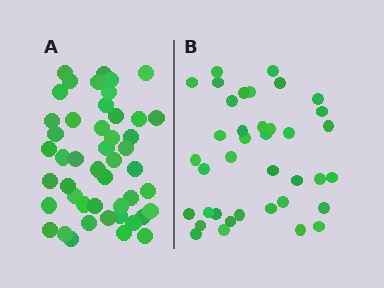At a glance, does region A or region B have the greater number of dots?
Region A (the left region) has more dots.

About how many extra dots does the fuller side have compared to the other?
Region A has roughly 8 or so more dots than region B.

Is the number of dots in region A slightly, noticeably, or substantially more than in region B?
Region A has only slightly more — the two regions are fairly close. The ratio is roughly 1.2 to 1.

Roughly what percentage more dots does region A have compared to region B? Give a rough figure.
About 25% more.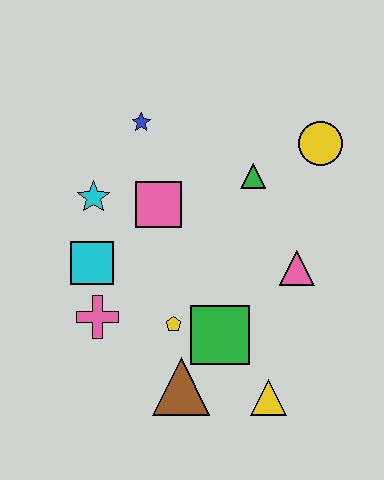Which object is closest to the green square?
The yellow pentagon is closest to the green square.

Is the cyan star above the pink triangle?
Yes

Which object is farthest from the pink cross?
The yellow circle is farthest from the pink cross.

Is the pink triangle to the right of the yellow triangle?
Yes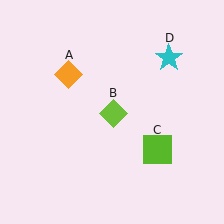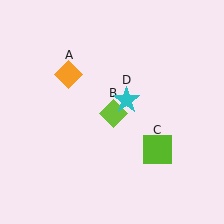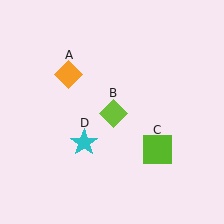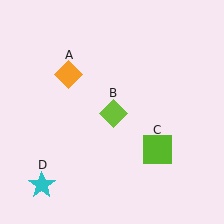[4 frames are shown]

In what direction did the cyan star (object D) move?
The cyan star (object D) moved down and to the left.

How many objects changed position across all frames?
1 object changed position: cyan star (object D).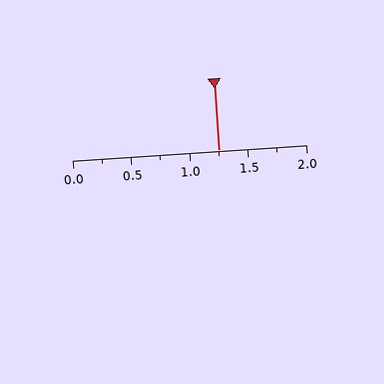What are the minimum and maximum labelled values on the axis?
The axis runs from 0.0 to 2.0.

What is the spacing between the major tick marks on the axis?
The major ticks are spaced 0.5 apart.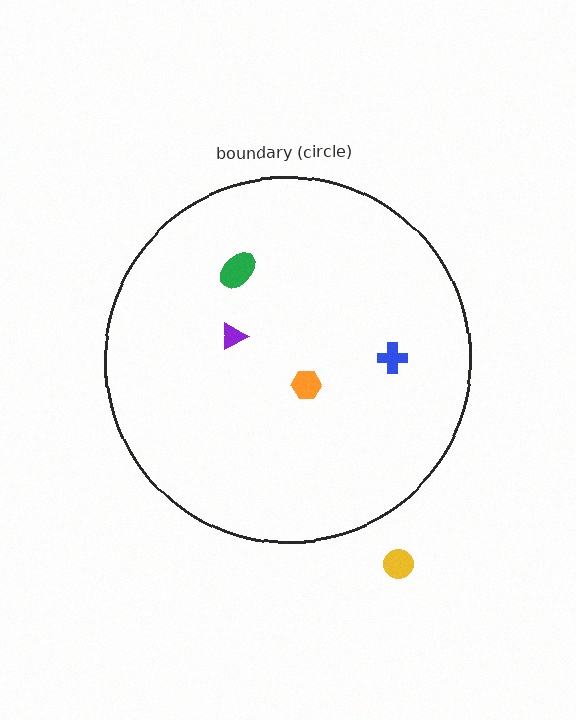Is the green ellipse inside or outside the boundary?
Inside.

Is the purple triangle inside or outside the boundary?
Inside.